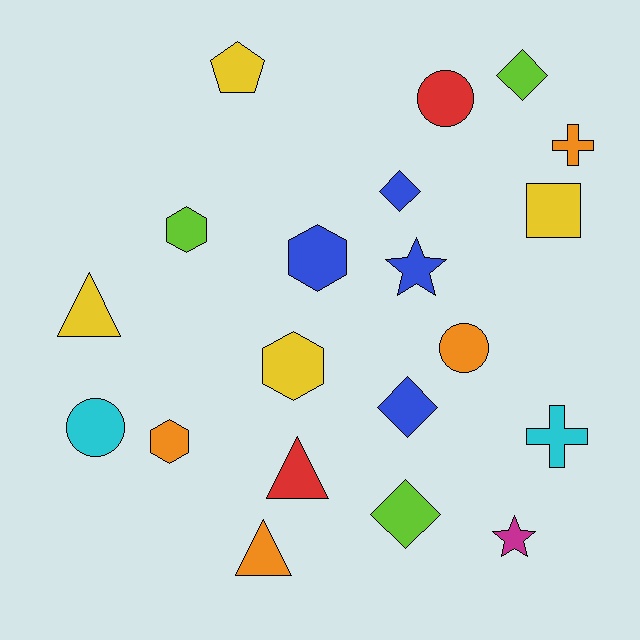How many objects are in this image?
There are 20 objects.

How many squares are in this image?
There is 1 square.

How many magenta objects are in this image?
There is 1 magenta object.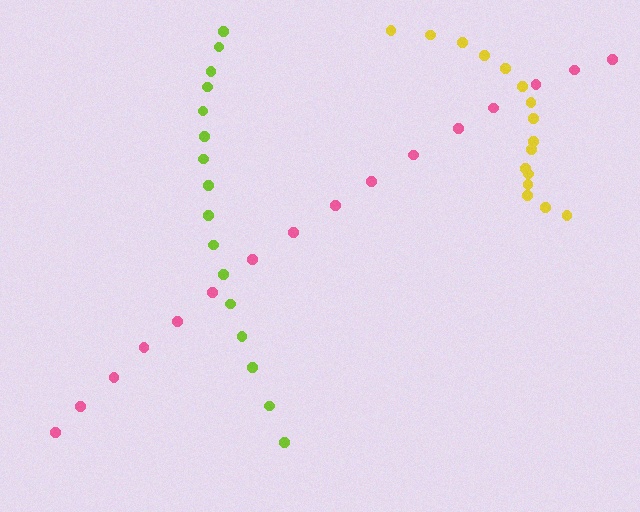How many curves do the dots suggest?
There are 3 distinct paths.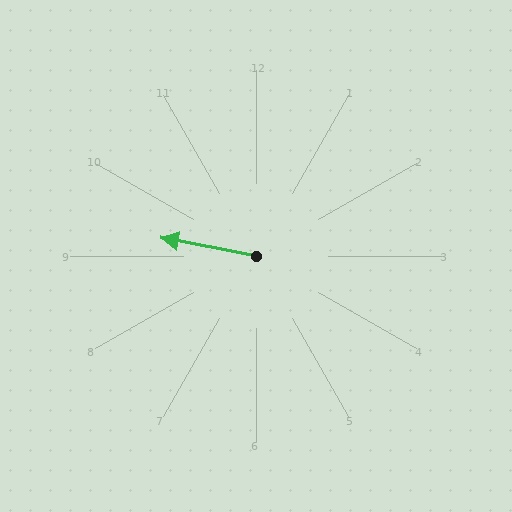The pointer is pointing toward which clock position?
Roughly 9 o'clock.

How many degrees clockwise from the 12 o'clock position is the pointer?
Approximately 281 degrees.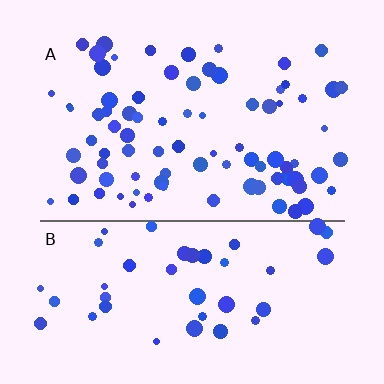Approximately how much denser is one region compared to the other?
Approximately 1.8× — region A over region B.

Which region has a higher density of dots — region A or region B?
A (the top).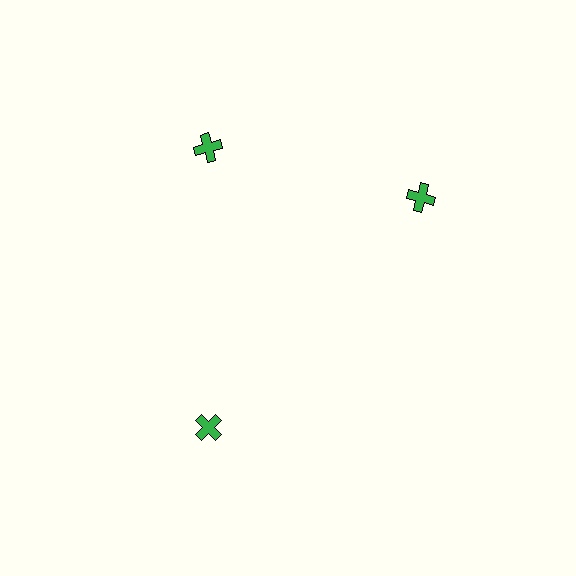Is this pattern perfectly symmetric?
No. The 3 green crosses are arranged in a ring, but one element near the 3 o'clock position is rotated out of alignment along the ring, breaking the 3-fold rotational symmetry.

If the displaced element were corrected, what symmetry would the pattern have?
It would have 3-fold rotational symmetry — the pattern would map onto itself every 120 degrees.